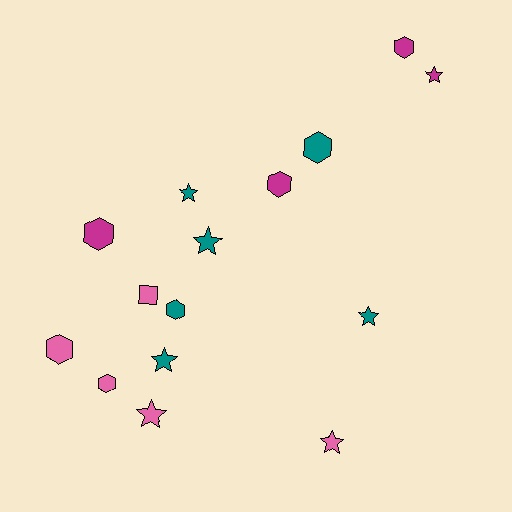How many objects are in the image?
There are 15 objects.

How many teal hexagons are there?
There are 2 teal hexagons.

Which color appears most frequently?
Teal, with 6 objects.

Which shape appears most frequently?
Star, with 7 objects.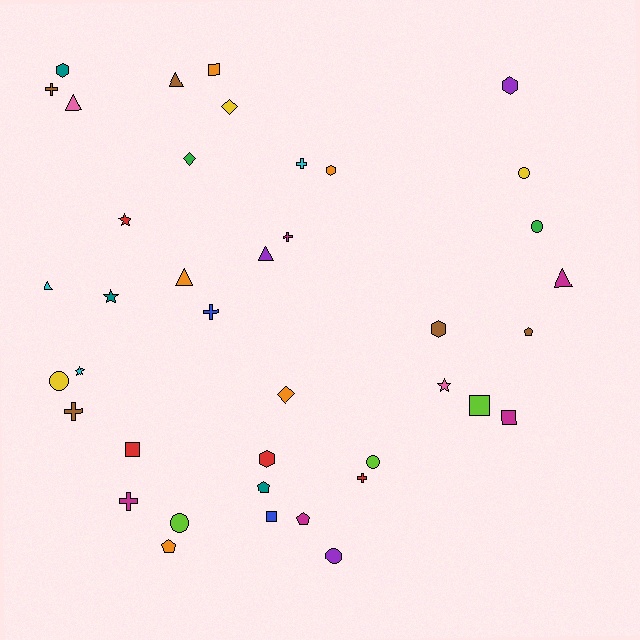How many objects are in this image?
There are 40 objects.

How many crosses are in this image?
There are 7 crosses.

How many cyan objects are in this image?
There are 3 cyan objects.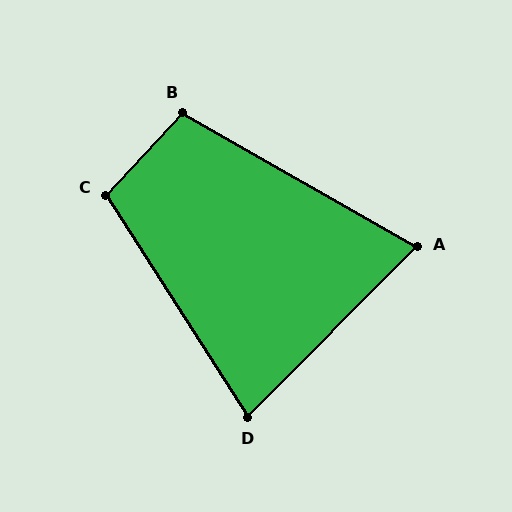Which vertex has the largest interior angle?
C, at approximately 105 degrees.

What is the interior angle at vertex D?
Approximately 77 degrees (acute).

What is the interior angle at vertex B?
Approximately 103 degrees (obtuse).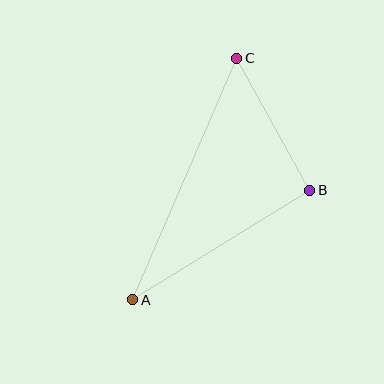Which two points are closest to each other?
Points B and C are closest to each other.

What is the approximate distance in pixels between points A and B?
The distance between A and B is approximately 208 pixels.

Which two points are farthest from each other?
Points A and C are farthest from each other.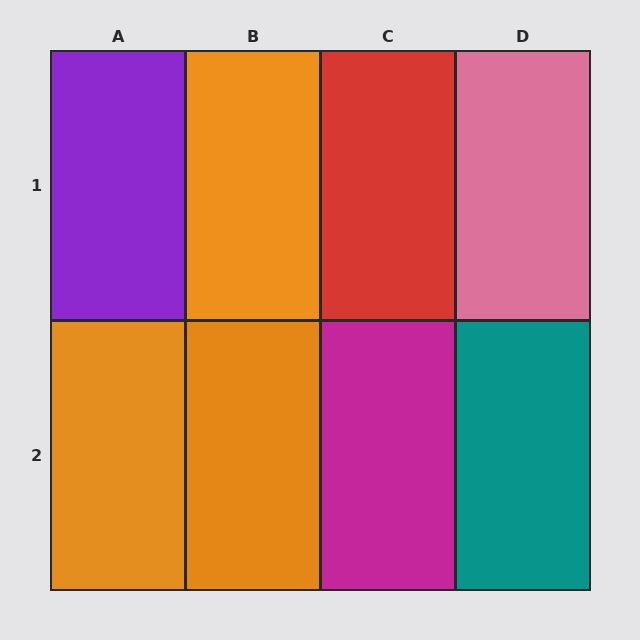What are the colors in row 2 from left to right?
Orange, orange, magenta, teal.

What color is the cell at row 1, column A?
Purple.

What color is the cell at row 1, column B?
Orange.